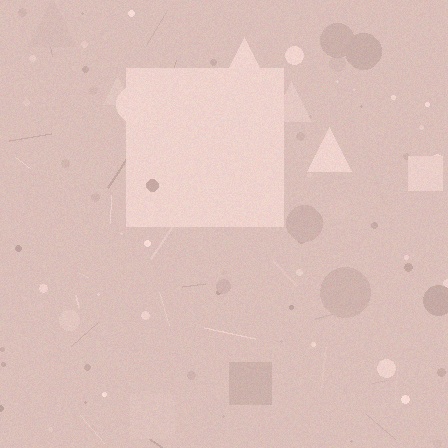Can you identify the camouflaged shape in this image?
The camouflaged shape is a square.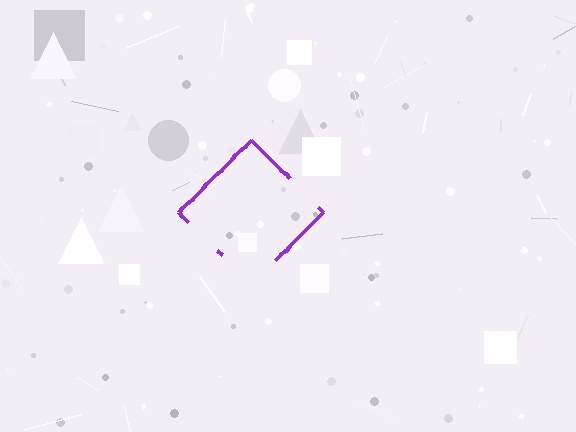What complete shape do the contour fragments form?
The contour fragments form a diamond.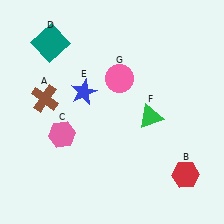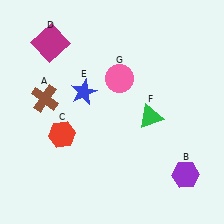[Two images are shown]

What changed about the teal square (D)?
In Image 1, D is teal. In Image 2, it changed to magenta.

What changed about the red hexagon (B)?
In Image 1, B is red. In Image 2, it changed to purple.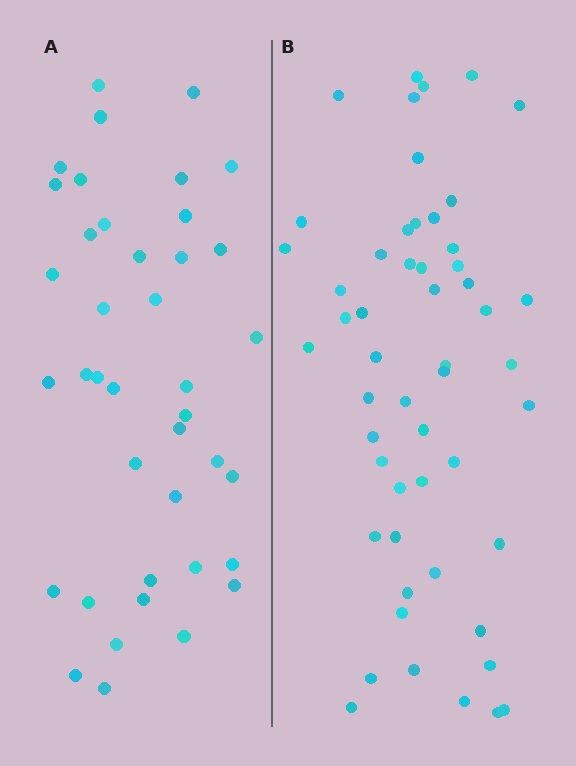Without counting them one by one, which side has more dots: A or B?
Region B (the right region) has more dots.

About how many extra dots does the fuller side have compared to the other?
Region B has approximately 15 more dots than region A.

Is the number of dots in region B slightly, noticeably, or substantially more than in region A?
Region B has noticeably more, but not dramatically so. The ratio is roughly 1.3 to 1.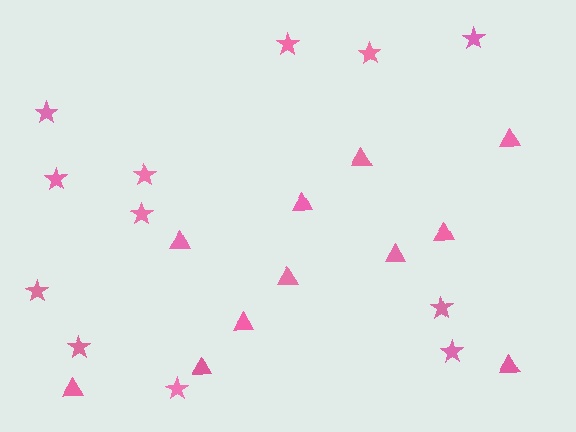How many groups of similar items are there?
There are 2 groups: one group of triangles (11) and one group of stars (12).